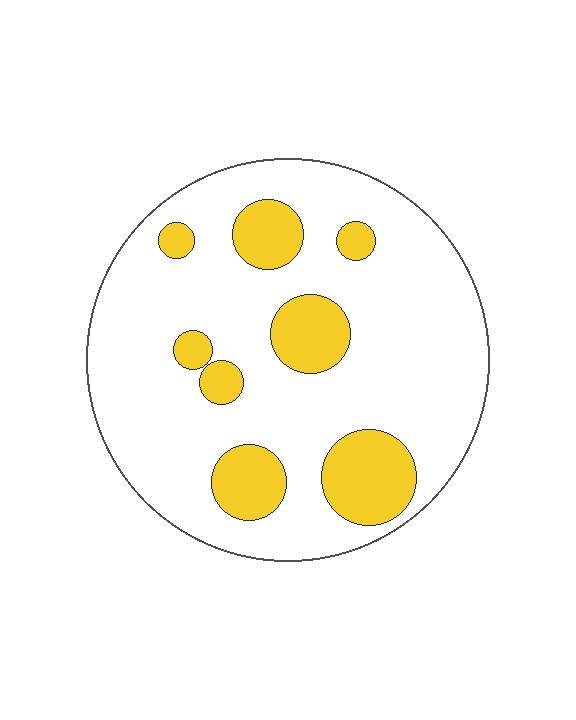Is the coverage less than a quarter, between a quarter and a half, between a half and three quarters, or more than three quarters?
Less than a quarter.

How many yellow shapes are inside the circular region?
8.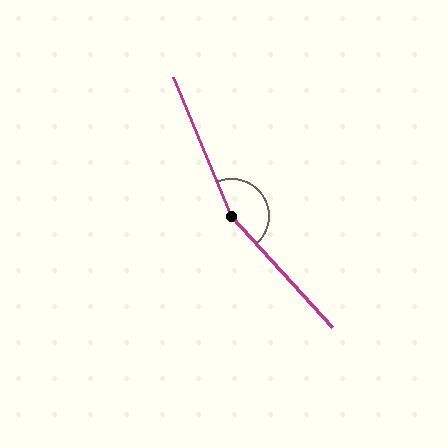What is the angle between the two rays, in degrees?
Approximately 161 degrees.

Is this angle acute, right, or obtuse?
It is obtuse.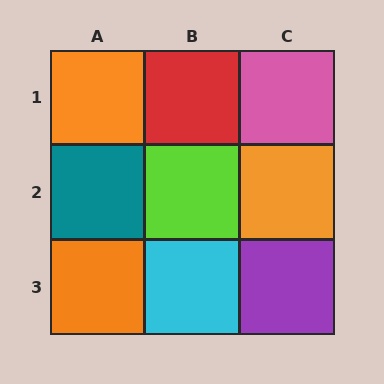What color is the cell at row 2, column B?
Lime.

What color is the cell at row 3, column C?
Purple.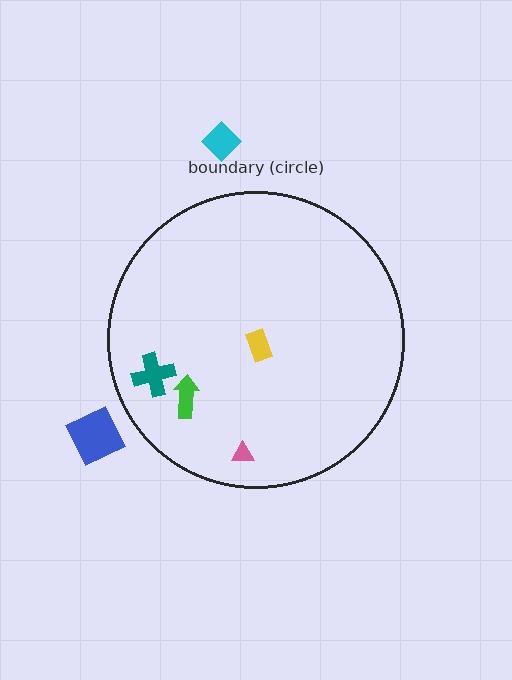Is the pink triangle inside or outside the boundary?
Inside.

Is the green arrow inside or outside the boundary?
Inside.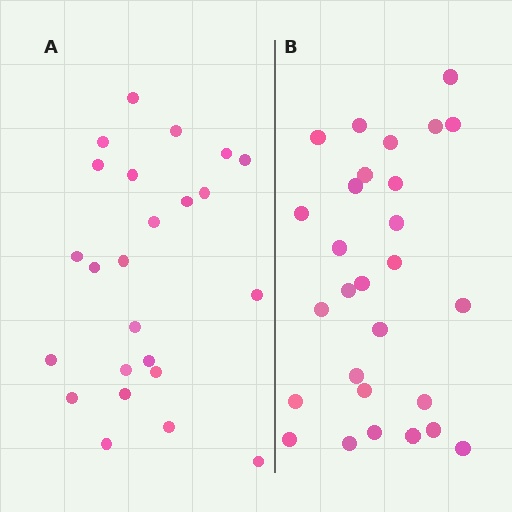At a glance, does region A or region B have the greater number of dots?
Region B (the right region) has more dots.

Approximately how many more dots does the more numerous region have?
Region B has about 4 more dots than region A.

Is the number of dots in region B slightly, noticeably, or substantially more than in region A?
Region B has only slightly more — the two regions are fairly close. The ratio is roughly 1.2 to 1.